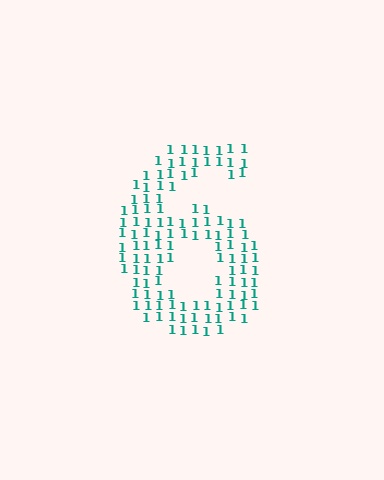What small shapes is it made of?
It is made of small digit 1's.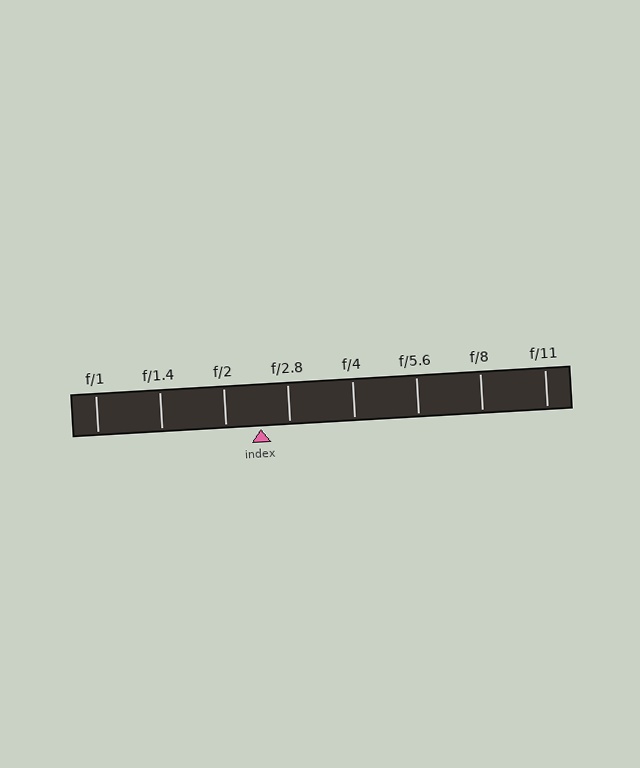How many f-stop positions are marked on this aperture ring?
There are 8 f-stop positions marked.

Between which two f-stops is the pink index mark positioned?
The index mark is between f/2 and f/2.8.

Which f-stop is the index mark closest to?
The index mark is closest to f/2.8.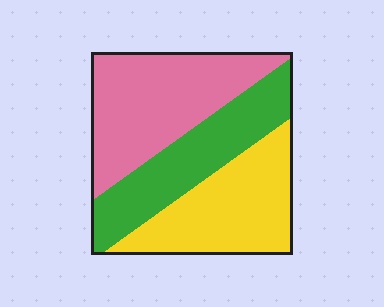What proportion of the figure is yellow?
Yellow covers about 35% of the figure.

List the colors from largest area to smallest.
From largest to smallest: pink, yellow, green.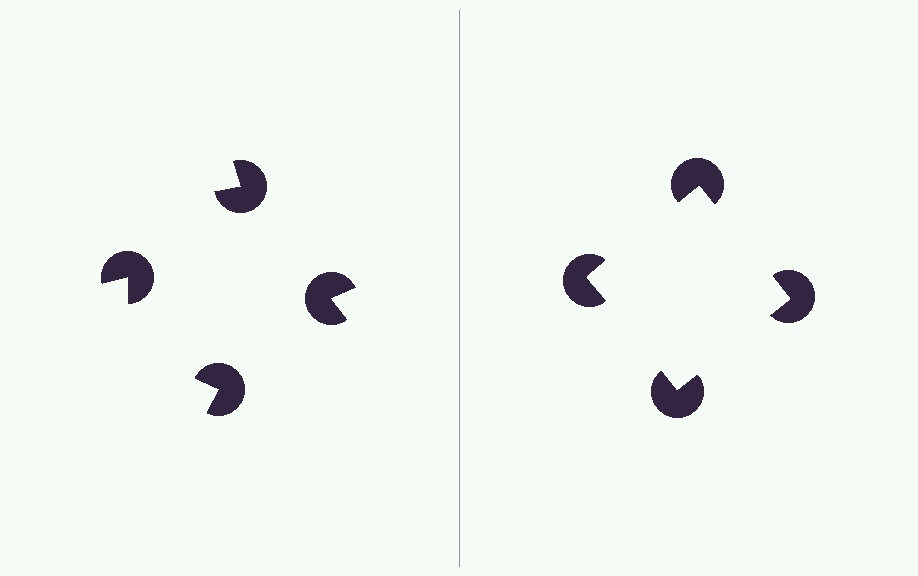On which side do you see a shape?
An illusory square appears on the right side. On the left side the wedge cuts are rotated, so no coherent shape forms.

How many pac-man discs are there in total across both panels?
8 — 4 on each side.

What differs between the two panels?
The pac-man discs are positioned identically on both sides; only the wedge orientations differ. On the right they align to a square; on the left they are misaligned.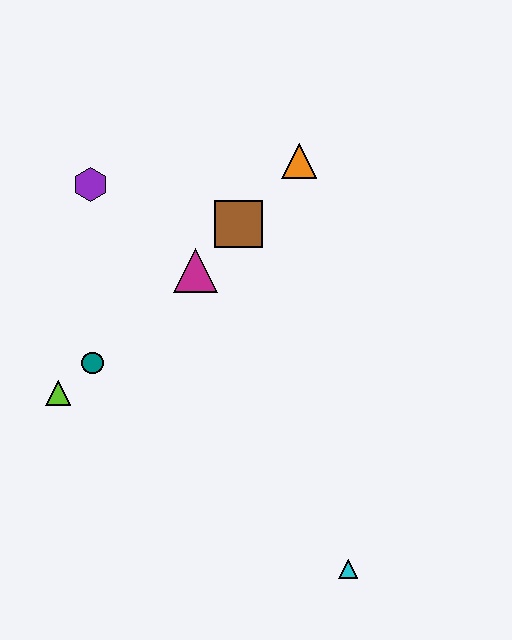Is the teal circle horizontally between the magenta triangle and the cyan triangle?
No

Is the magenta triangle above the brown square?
No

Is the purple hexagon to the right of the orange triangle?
No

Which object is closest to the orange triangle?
The brown square is closest to the orange triangle.